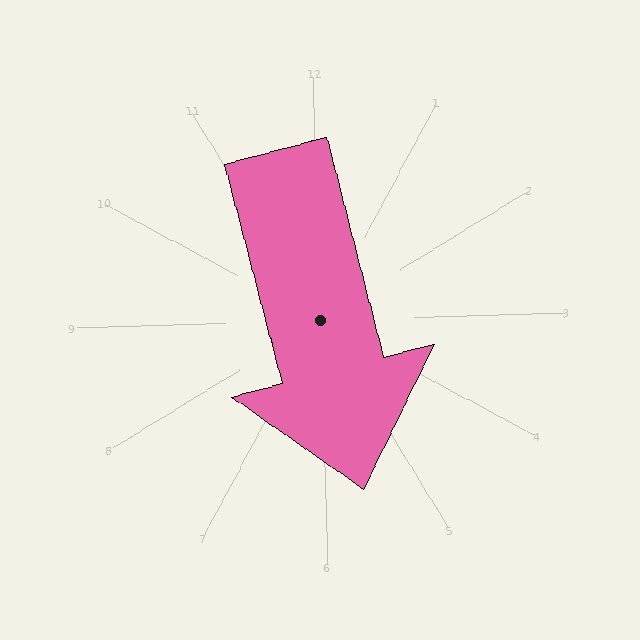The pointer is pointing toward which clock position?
Roughly 6 o'clock.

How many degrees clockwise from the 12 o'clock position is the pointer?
Approximately 167 degrees.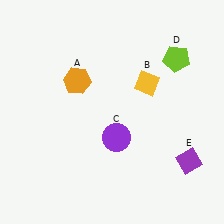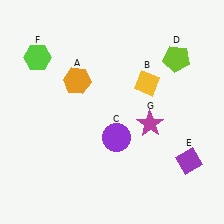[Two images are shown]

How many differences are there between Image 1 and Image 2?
There are 2 differences between the two images.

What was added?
A lime hexagon (F), a magenta star (G) were added in Image 2.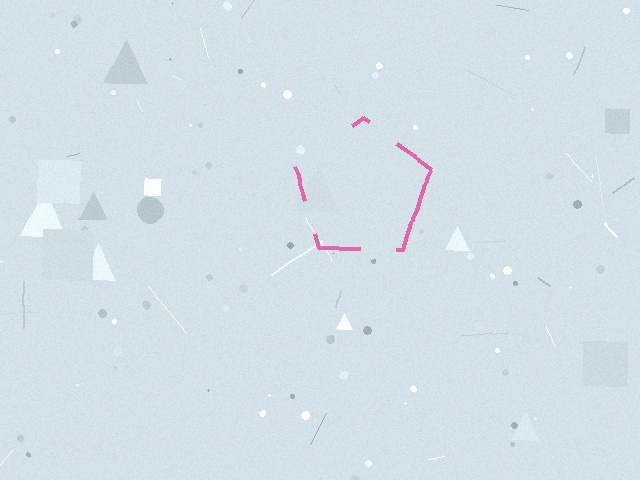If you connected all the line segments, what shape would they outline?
They would outline a pentagon.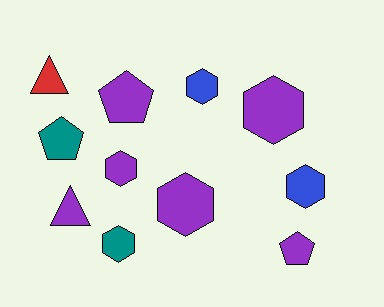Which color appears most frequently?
Purple, with 6 objects.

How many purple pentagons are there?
There are 2 purple pentagons.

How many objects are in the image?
There are 11 objects.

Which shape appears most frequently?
Hexagon, with 6 objects.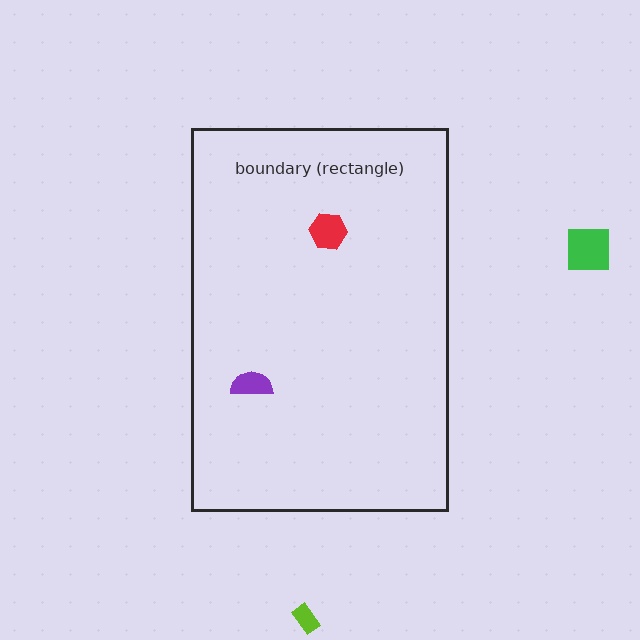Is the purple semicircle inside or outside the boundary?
Inside.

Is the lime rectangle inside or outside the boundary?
Outside.